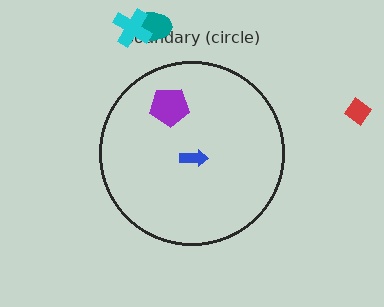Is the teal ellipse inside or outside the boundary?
Outside.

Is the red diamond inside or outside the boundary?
Outside.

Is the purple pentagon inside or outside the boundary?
Inside.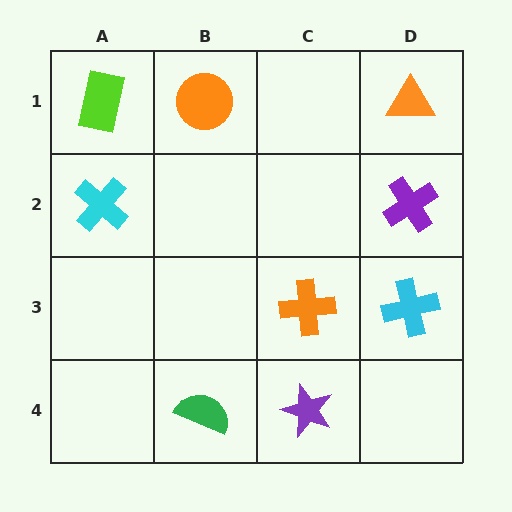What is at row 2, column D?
A purple cross.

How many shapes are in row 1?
3 shapes.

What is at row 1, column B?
An orange circle.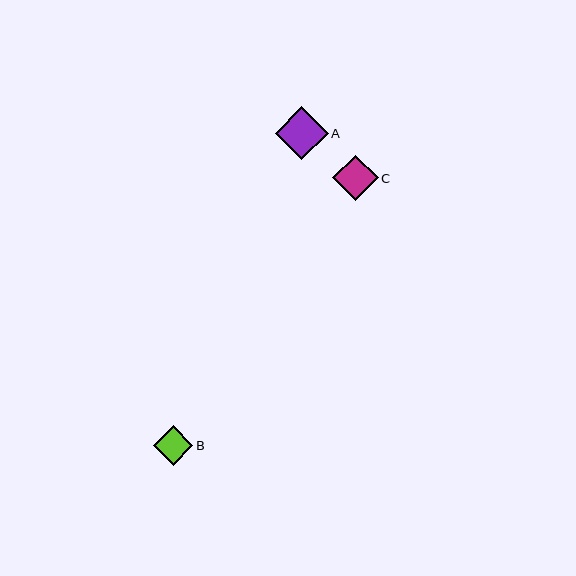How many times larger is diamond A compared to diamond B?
Diamond A is approximately 1.3 times the size of diamond B.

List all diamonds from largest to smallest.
From largest to smallest: A, C, B.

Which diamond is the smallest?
Diamond B is the smallest with a size of approximately 39 pixels.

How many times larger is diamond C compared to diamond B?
Diamond C is approximately 1.2 times the size of diamond B.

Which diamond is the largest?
Diamond A is the largest with a size of approximately 53 pixels.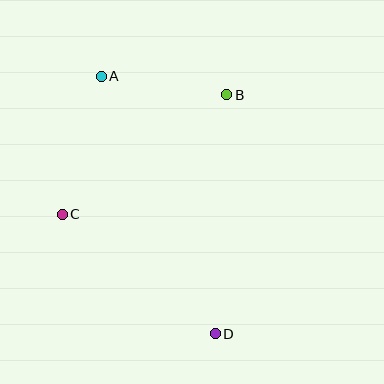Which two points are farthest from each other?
Points A and D are farthest from each other.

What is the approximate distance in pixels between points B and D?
The distance between B and D is approximately 239 pixels.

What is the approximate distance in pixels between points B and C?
The distance between B and C is approximately 203 pixels.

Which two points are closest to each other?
Points A and B are closest to each other.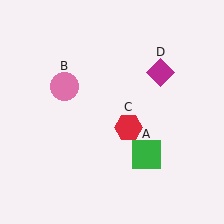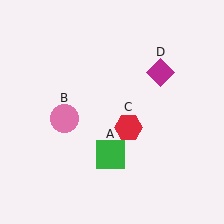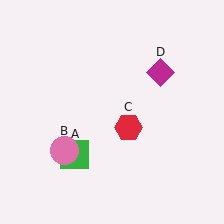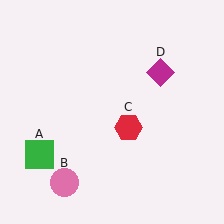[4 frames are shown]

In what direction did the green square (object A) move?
The green square (object A) moved left.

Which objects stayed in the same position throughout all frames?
Red hexagon (object C) and magenta diamond (object D) remained stationary.